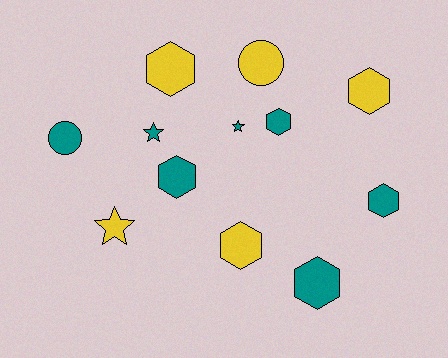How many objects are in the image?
There are 12 objects.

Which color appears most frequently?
Teal, with 7 objects.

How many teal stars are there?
There are 2 teal stars.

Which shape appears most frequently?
Hexagon, with 7 objects.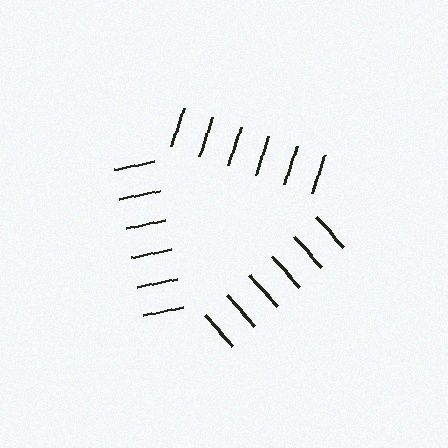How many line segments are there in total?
18 — 6 along each of the 3 edges.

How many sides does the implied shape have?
3 sides — the line-ends trace a triangle.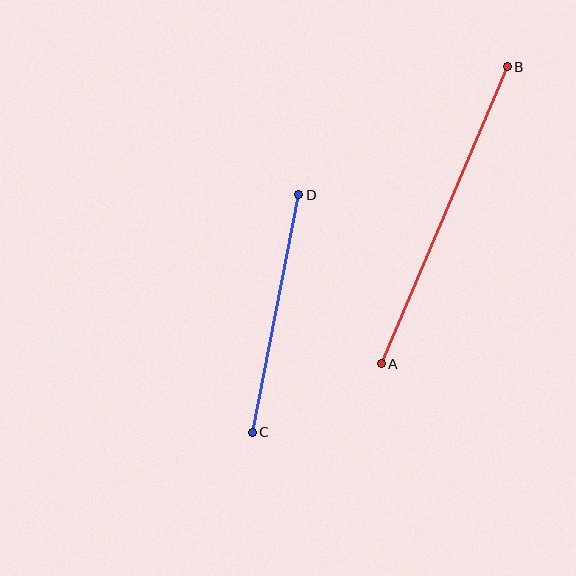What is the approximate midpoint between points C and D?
The midpoint is at approximately (275, 313) pixels.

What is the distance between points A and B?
The distance is approximately 323 pixels.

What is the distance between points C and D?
The distance is approximately 242 pixels.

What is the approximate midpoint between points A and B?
The midpoint is at approximately (444, 215) pixels.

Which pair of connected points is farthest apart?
Points A and B are farthest apart.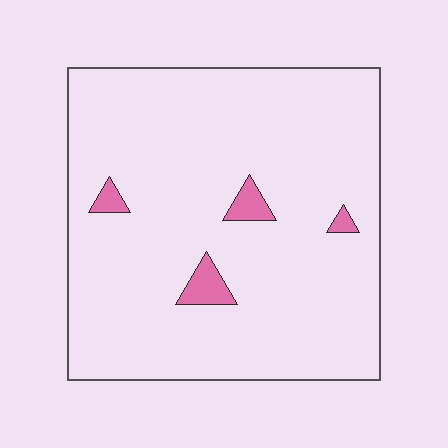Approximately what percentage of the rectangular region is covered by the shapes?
Approximately 5%.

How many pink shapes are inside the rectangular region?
4.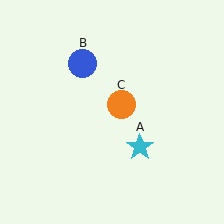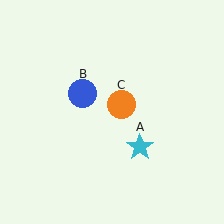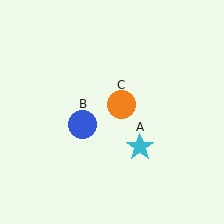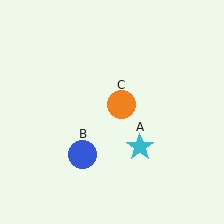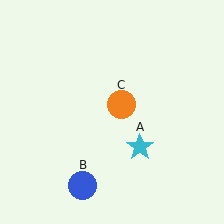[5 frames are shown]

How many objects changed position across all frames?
1 object changed position: blue circle (object B).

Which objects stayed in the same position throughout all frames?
Cyan star (object A) and orange circle (object C) remained stationary.